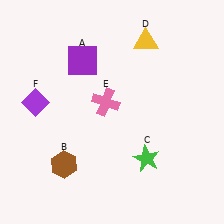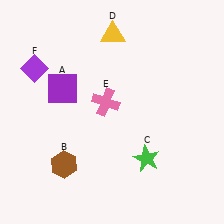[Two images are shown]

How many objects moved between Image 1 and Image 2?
3 objects moved between the two images.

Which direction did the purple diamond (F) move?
The purple diamond (F) moved up.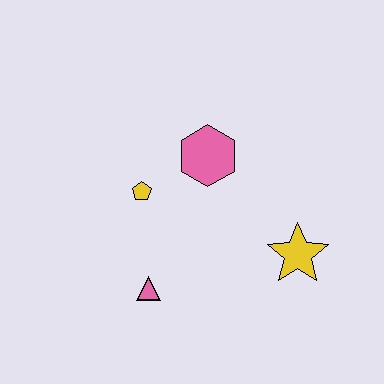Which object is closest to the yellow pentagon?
The pink hexagon is closest to the yellow pentagon.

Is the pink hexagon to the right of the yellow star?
No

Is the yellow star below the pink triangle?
No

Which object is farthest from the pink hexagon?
The pink triangle is farthest from the pink hexagon.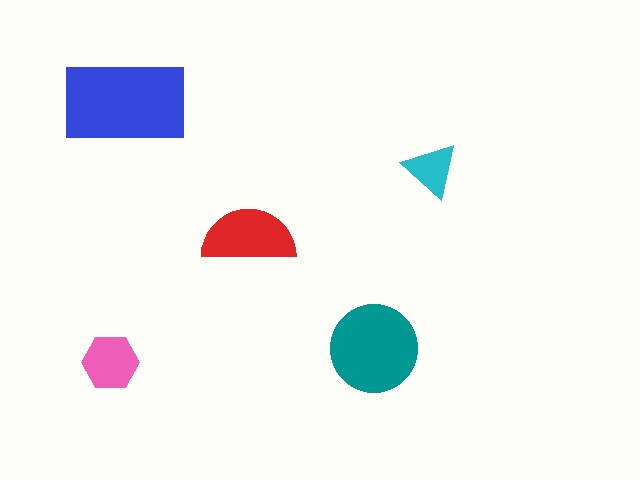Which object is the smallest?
The cyan triangle.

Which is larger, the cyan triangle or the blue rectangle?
The blue rectangle.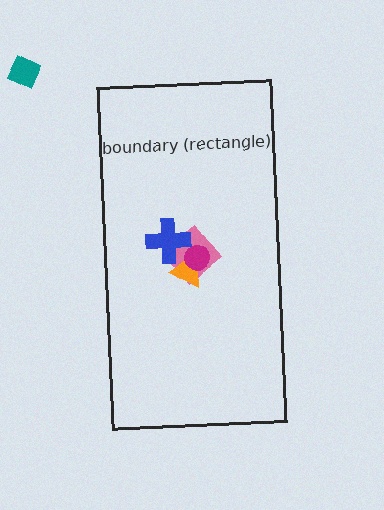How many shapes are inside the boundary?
4 inside, 1 outside.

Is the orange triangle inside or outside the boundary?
Inside.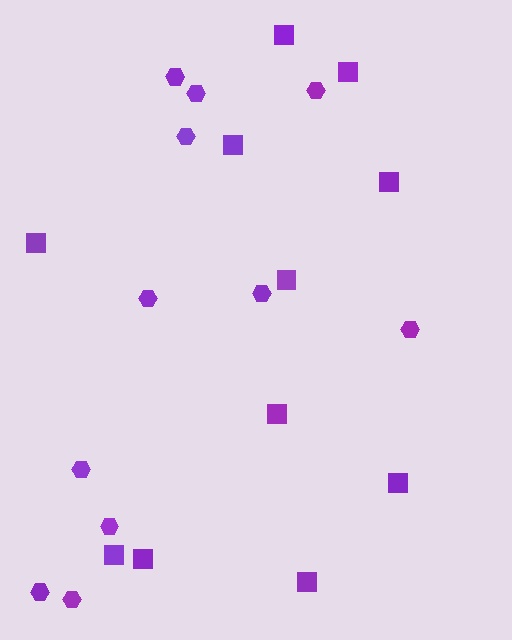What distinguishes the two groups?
There are 2 groups: one group of hexagons (11) and one group of squares (11).